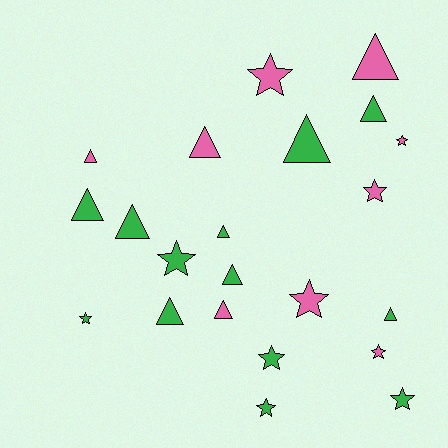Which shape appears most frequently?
Triangle, with 12 objects.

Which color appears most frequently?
Green, with 13 objects.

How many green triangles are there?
There are 8 green triangles.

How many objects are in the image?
There are 22 objects.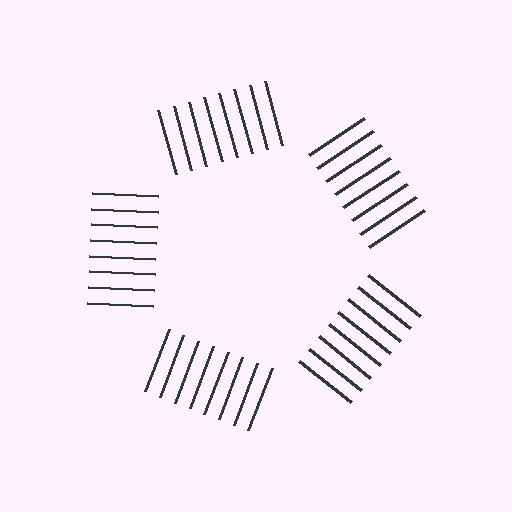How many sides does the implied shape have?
5 sides — the line-ends trace a pentagon.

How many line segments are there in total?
40 — 8 along each of the 5 edges.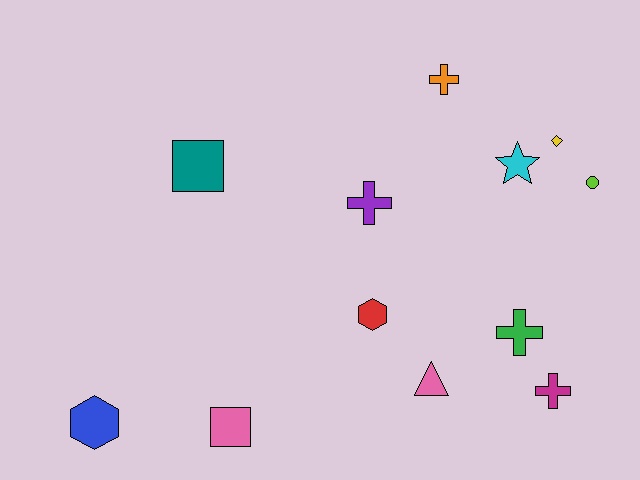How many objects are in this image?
There are 12 objects.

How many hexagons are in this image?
There are 2 hexagons.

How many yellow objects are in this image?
There is 1 yellow object.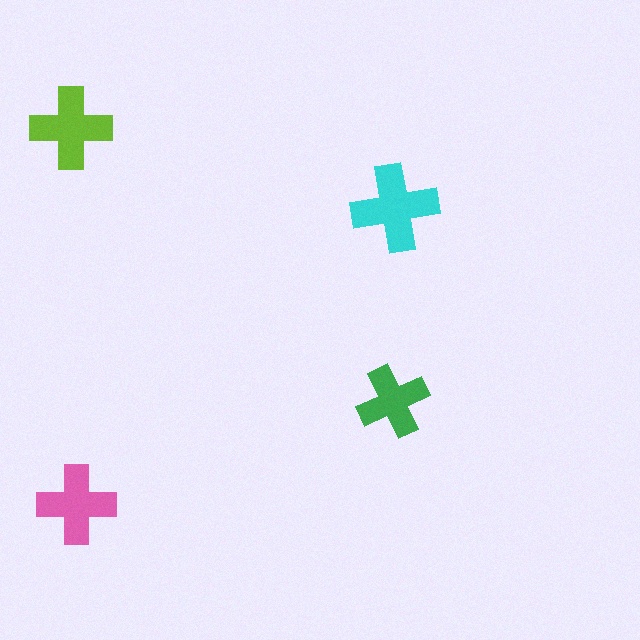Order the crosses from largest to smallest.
the cyan one, the lime one, the pink one, the green one.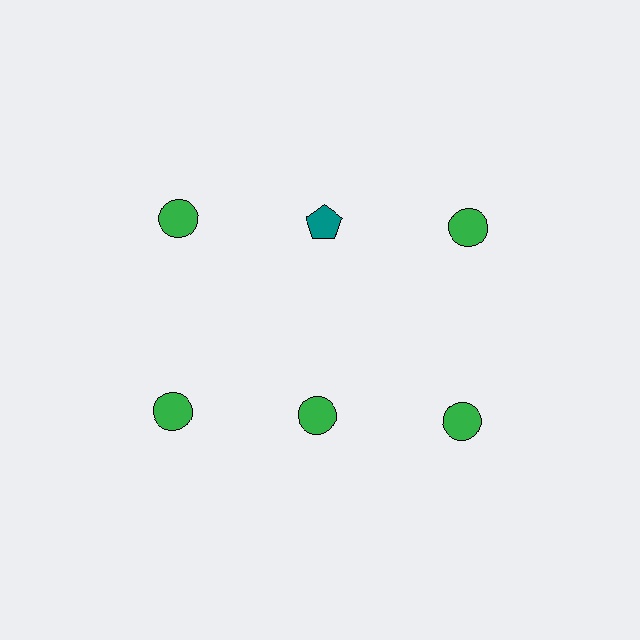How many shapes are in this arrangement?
There are 6 shapes arranged in a grid pattern.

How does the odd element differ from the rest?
It differs in both color (teal instead of green) and shape (pentagon instead of circle).